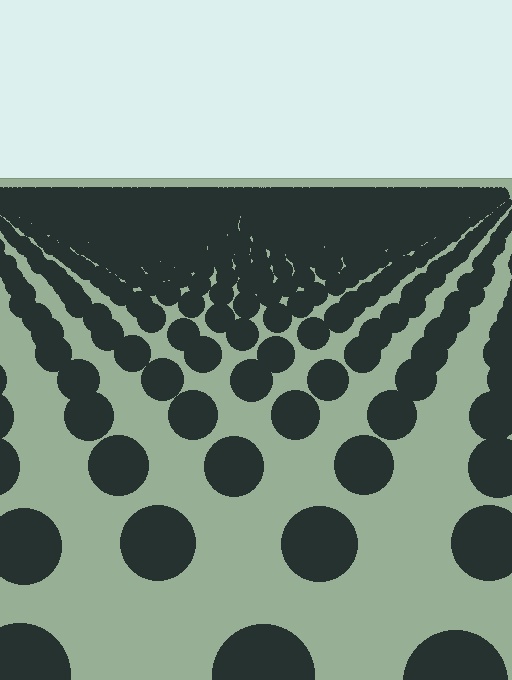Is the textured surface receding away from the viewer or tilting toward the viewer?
The surface is receding away from the viewer. Texture elements get smaller and denser toward the top.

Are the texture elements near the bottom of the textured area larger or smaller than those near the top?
Larger. Near the bottom, elements are closer to the viewer and appear at a bigger on-screen size.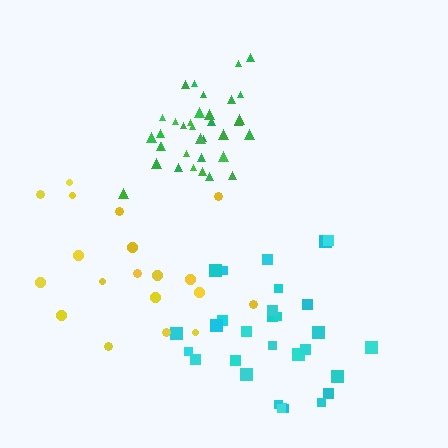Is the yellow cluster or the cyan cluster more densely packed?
Cyan.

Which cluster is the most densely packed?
Green.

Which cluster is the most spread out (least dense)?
Yellow.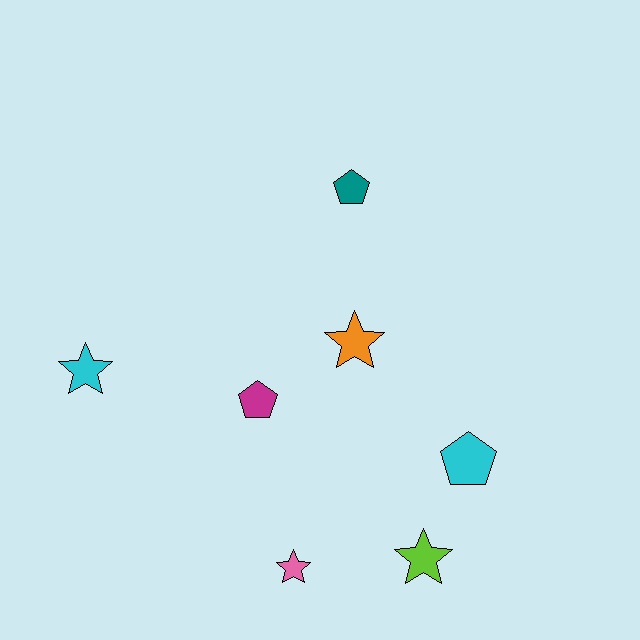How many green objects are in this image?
There are no green objects.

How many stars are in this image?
There are 4 stars.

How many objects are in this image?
There are 7 objects.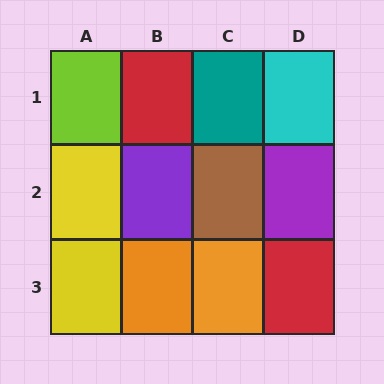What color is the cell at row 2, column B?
Purple.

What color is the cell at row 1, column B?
Red.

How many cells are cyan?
1 cell is cyan.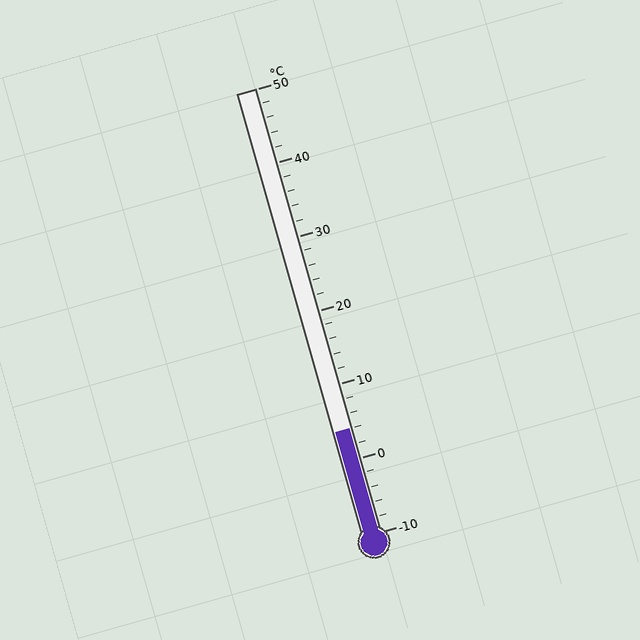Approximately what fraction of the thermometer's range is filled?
The thermometer is filled to approximately 25% of its range.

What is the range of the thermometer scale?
The thermometer scale ranges from -10°C to 50°C.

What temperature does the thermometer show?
The thermometer shows approximately 4°C.